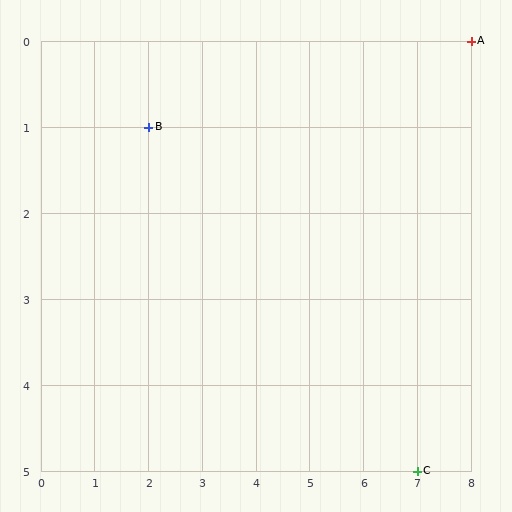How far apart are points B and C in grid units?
Points B and C are 5 columns and 4 rows apart (about 6.4 grid units diagonally).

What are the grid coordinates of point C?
Point C is at grid coordinates (7, 5).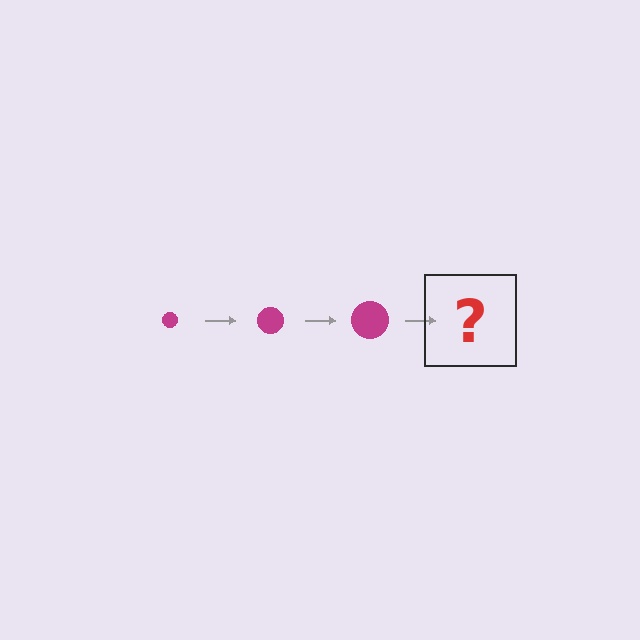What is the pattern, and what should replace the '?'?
The pattern is that the circle gets progressively larger each step. The '?' should be a magenta circle, larger than the previous one.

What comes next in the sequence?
The next element should be a magenta circle, larger than the previous one.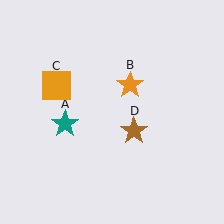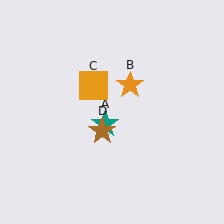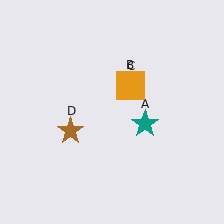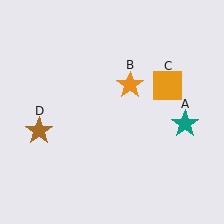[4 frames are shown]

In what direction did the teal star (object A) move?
The teal star (object A) moved right.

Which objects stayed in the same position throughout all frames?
Orange star (object B) remained stationary.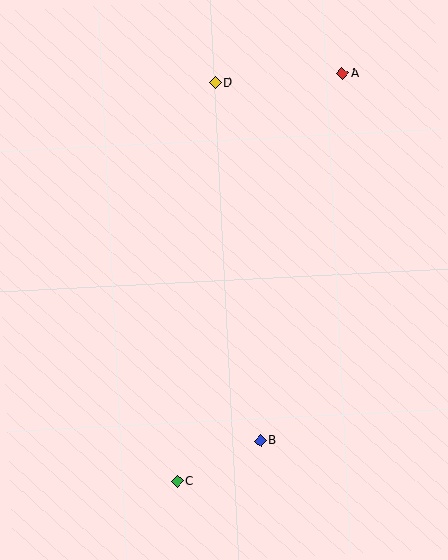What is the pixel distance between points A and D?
The distance between A and D is 127 pixels.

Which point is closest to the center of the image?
Point B at (261, 441) is closest to the center.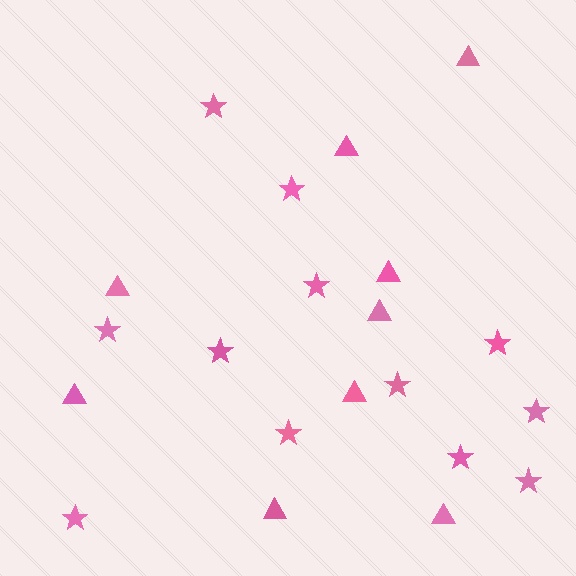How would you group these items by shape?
There are 2 groups: one group of triangles (9) and one group of stars (12).